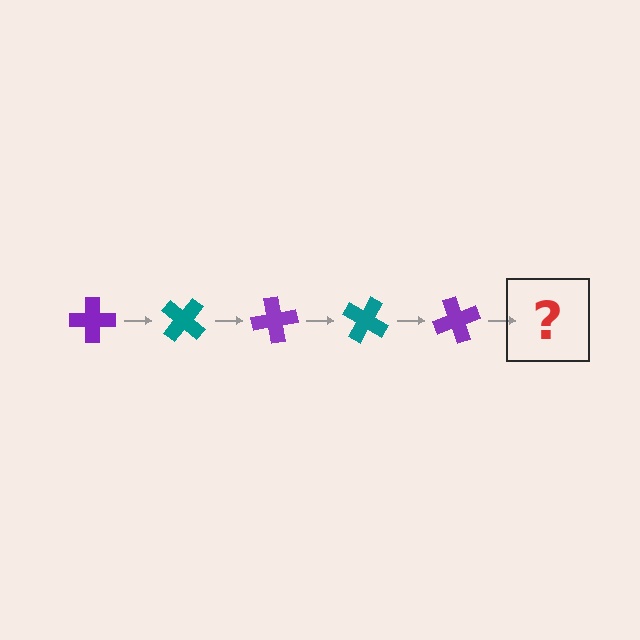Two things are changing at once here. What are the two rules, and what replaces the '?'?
The two rules are that it rotates 40 degrees each step and the color cycles through purple and teal. The '?' should be a teal cross, rotated 200 degrees from the start.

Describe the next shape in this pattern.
It should be a teal cross, rotated 200 degrees from the start.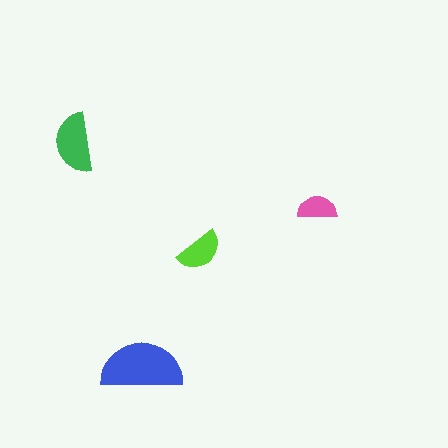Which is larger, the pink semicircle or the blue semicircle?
The blue one.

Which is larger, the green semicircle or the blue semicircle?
The blue one.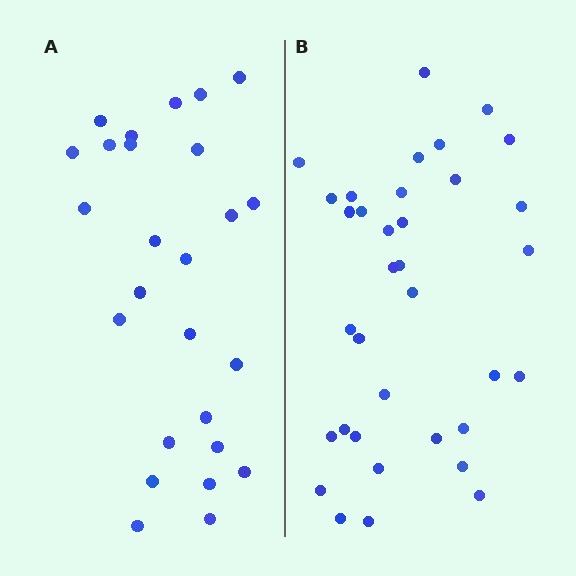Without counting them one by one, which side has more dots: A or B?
Region B (the right region) has more dots.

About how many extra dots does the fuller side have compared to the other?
Region B has roughly 8 or so more dots than region A.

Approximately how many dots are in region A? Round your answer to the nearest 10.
About 30 dots. (The exact count is 26, which rounds to 30.)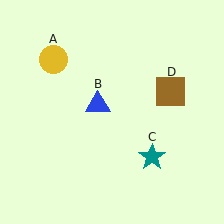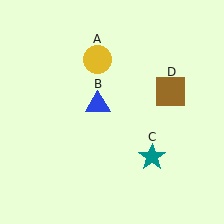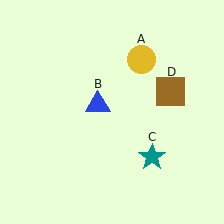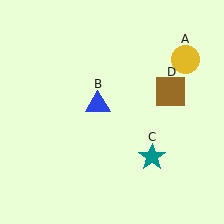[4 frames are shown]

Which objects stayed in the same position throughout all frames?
Blue triangle (object B) and teal star (object C) and brown square (object D) remained stationary.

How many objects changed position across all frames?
1 object changed position: yellow circle (object A).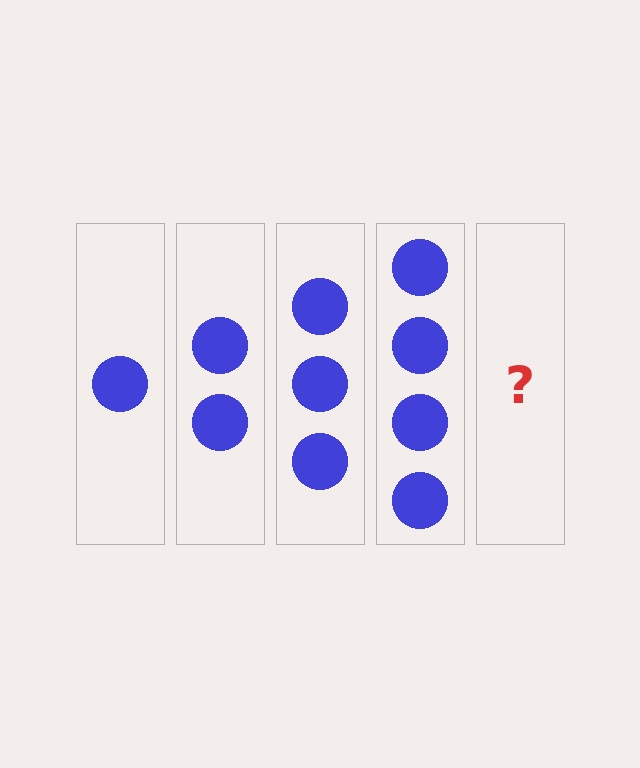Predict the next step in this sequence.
The next step is 5 circles.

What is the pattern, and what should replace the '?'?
The pattern is that each step adds one more circle. The '?' should be 5 circles.